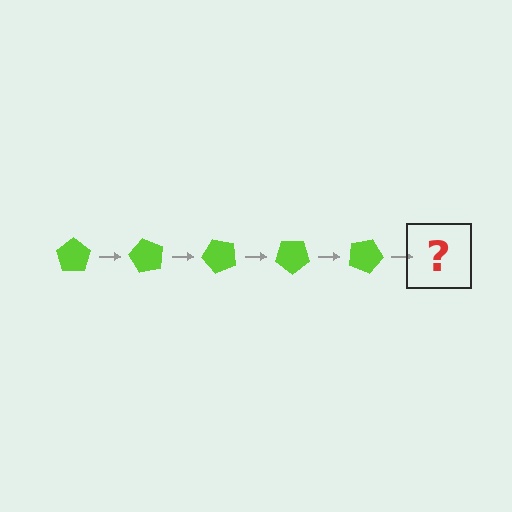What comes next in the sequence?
The next element should be a lime pentagon rotated 300 degrees.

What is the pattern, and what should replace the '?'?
The pattern is that the pentagon rotates 60 degrees each step. The '?' should be a lime pentagon rotated 300 degrees.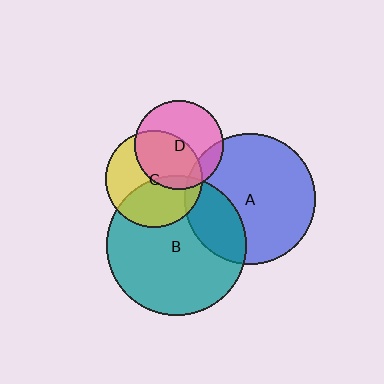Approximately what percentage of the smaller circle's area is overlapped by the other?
Approximately 25%.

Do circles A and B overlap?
Yes.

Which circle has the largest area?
Circle B (teal).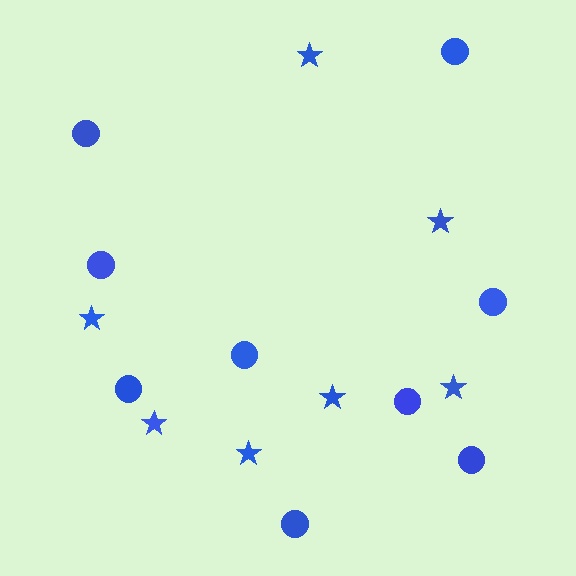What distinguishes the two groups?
There are 2 groups: one group of stars (7) and one group of circles (9).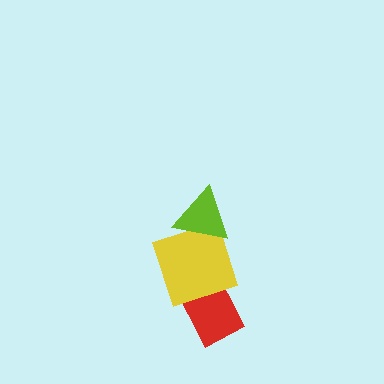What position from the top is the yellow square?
The yellow square is 2nd from the top.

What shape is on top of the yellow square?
The lime triangle is on top of the yellow square.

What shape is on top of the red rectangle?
The yellow square is on top of the red rectangle.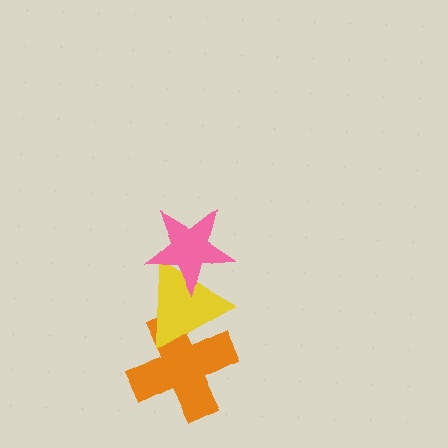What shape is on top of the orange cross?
The yellow triangle is on top of the orange cross.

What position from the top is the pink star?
The pink star is 1st from the top.